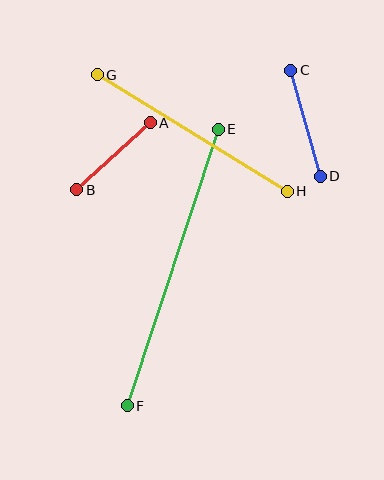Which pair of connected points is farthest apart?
Points E and F are farthest apart.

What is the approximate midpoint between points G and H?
The midpoint is at approximately (192, 133) pixels.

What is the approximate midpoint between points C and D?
The midpoint is at approximately (306, 123) pixels.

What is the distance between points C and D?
The distance is approximately 110 pixels.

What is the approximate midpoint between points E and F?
The midpoint is at approximately (173, 268) pixels.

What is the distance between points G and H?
The distance is approximately 223 pixels.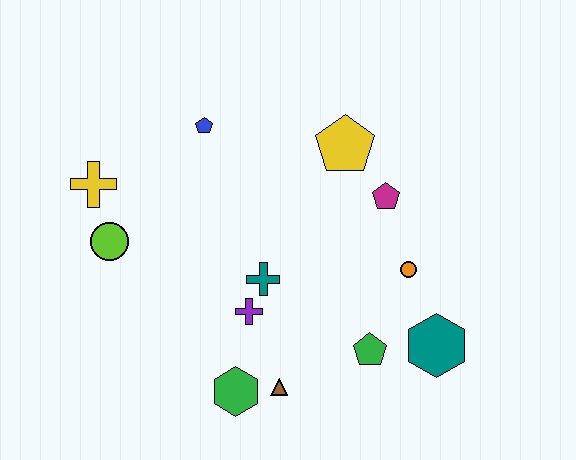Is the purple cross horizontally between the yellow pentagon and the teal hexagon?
No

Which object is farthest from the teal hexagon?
The yellow cross is farthest from the teal hexagon.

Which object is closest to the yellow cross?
The lime circle is closest to the yellow cross.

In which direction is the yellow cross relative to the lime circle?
The yellow cross is above the lime circle.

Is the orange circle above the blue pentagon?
No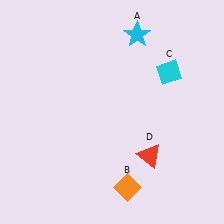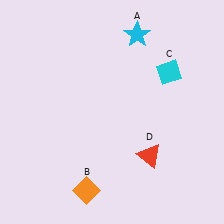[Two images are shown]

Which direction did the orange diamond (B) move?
The orange diamond (B) moved left.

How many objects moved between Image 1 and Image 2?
1 object moved between the two images.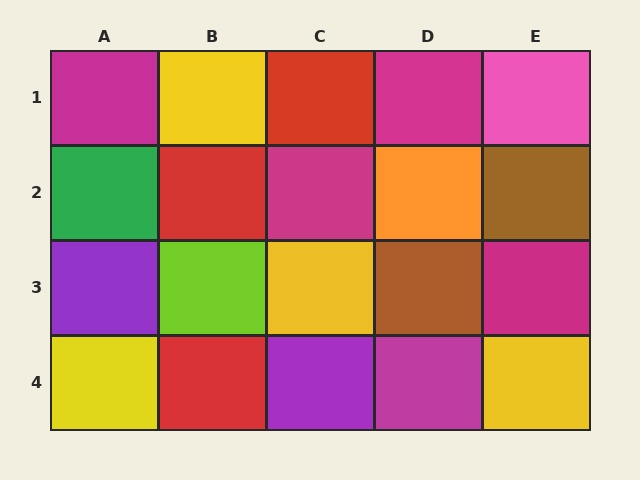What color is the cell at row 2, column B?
Red.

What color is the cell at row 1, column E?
Pink.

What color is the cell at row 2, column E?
Brown.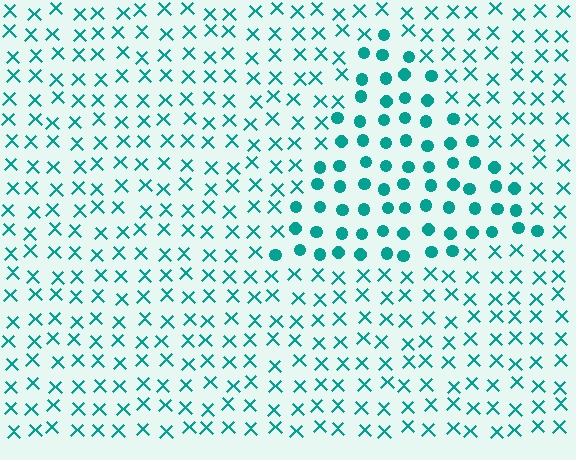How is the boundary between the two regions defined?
The boundary is defined by a change in element shape: circles inside vs. X marks outside. All elements share the same color and spacing.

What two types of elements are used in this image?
The image uses circles inside the triangle region and X marks outside it.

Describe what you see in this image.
The image is filled with small teal elements arranged in a uniform grid. A triangle-shaped region contains circles, while the surrounding area contains X marks. The boundary is defined purely by the change in element shape.